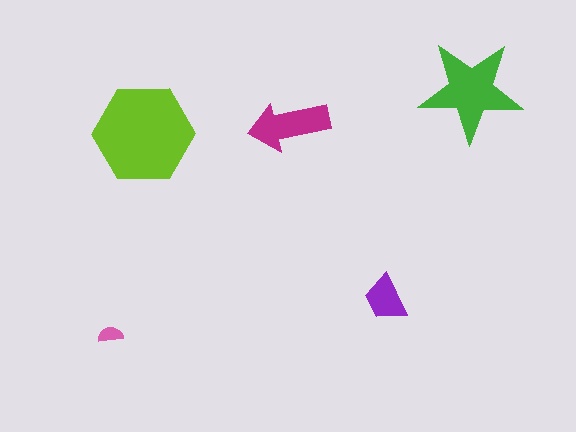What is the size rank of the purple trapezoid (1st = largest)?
4th.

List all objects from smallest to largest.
The pink semicircle, the purple trapezoid, the magenta arrow, the green star, the lime hexagon.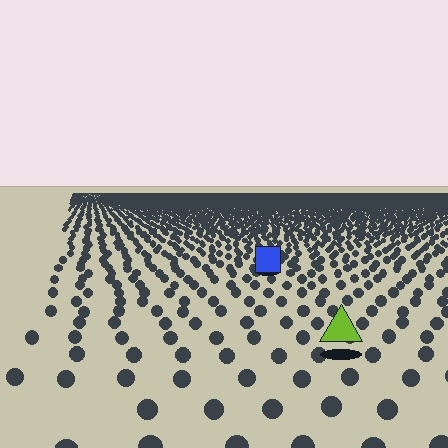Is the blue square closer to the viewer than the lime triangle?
No. The lime triangle is closer — you can tell from the texture gradient: the ground texture is coarser near it.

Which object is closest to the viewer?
The lime triangle is closest. The texture marks near it are larger and more spread out.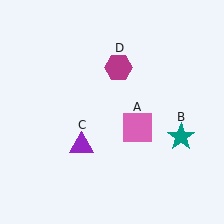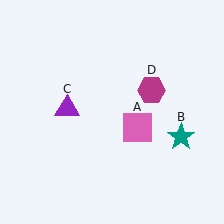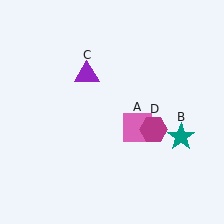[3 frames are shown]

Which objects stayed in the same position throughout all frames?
Pink square (object A) and teal star (object B) remained stationary.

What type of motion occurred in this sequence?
The purple triangle (object C), magenta hexagon (object D) rotated clockwise around the center of the scene.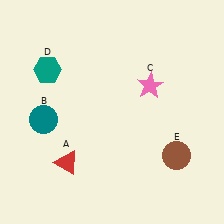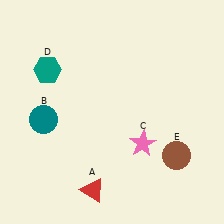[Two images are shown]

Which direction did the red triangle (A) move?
The red triangle (A) moved down.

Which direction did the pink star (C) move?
The pink star (C) moved down.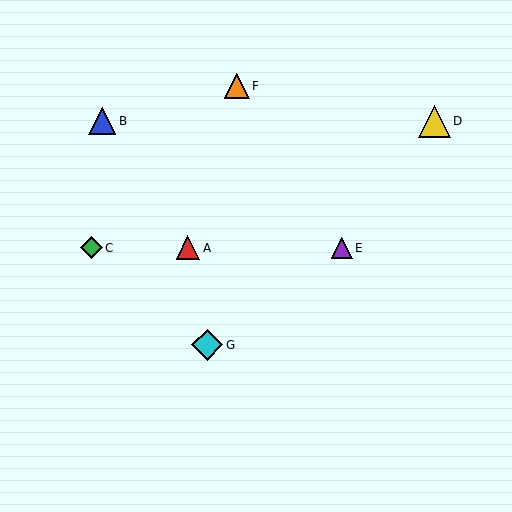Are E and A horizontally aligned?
Yes, both are at y≈248.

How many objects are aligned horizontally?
3 objects (A, C, E) are aligned horizontally.